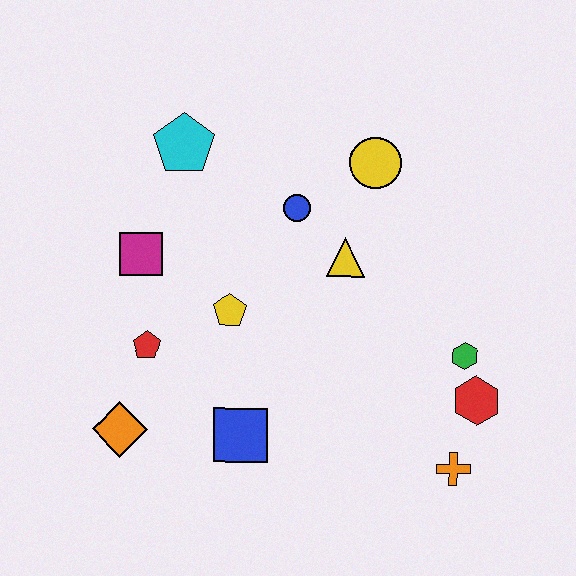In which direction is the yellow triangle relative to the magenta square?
The yellow triangle is to the right of the magenta square.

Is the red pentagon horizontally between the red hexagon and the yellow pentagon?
No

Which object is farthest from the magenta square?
The orange cross is farthest from the magenta square.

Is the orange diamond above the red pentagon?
No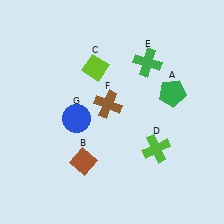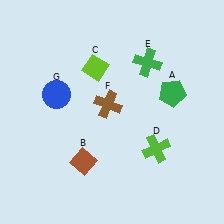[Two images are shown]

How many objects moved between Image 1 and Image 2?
1 object moved between the two images.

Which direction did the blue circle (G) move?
The blue circle (G) moved up.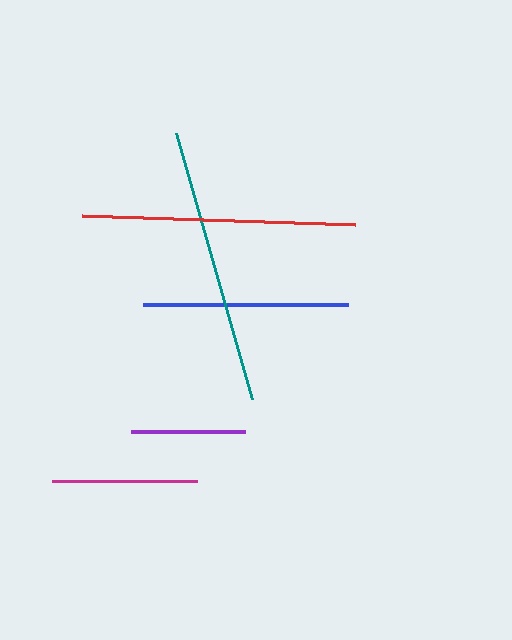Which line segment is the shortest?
The purple line is the shortest at approximately 114 pixels.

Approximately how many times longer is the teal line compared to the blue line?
The teal line is approximately 1.3 times the length of the blue line.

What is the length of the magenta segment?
The magenta segment is approximately 145 pixels long.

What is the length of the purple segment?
The purple segment is approximately 114 pixels long.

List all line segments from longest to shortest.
From longest to shortest: teal, red, blue, magenta, purple.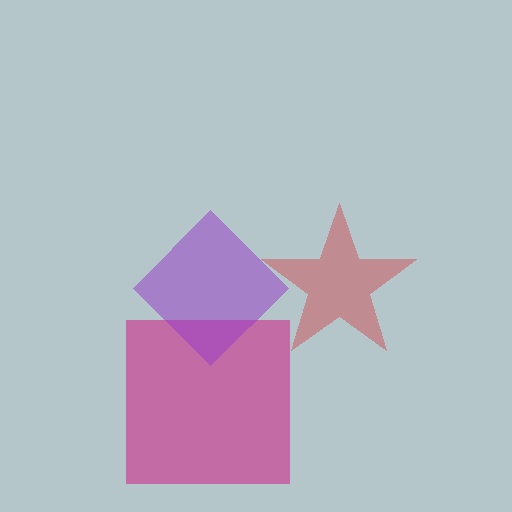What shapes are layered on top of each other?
The layered shapes are: a red star, a magenta square, a purple diamond.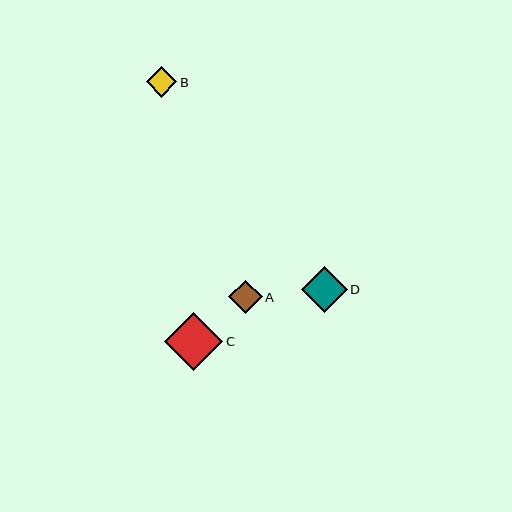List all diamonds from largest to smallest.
From largest to smallest: C, D, A, B.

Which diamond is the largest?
Diamond C is the largest with a size of approximately 59 pixels.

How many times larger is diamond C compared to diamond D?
Diamond C is approximately 1.3 times the size of diamond D.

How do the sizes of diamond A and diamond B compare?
Diamond A and diamond B are approximately the same size.